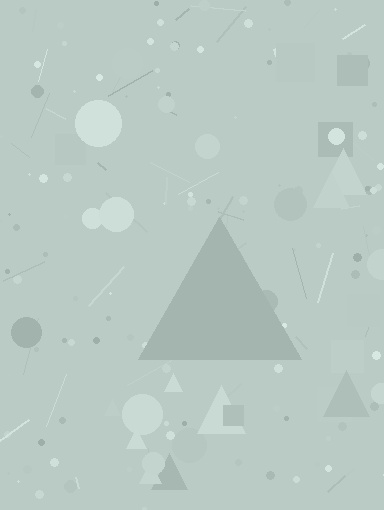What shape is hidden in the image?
A triangle is hidden in the image.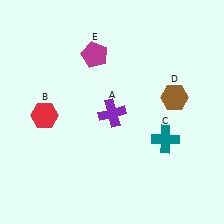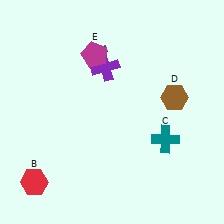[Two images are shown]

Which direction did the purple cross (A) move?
The purple cross (A) moved up.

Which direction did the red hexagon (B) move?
The red hexagon (B) moved down.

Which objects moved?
The objects that moved are: the purple cross (A), the red hexagon (B).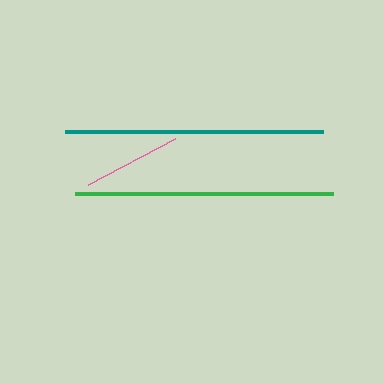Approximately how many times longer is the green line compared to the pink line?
The green line is approximately 2.6 times the length of the pink line.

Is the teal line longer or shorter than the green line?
The green line is longer than the teal line.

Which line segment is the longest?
The green line is the longest at approximately 258 pixels.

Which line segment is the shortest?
The pink line is the shortest at approximately 98 pixels.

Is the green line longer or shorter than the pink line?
The green line is longer than the pink line.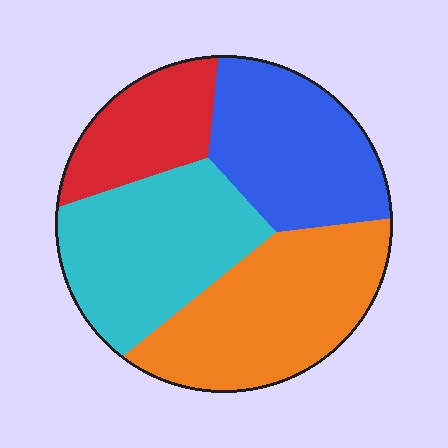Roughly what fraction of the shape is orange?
Orange covers around 30% of the shape.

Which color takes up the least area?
Red, at roughly 15%.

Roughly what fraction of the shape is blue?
Blue covers about 25% of the shape.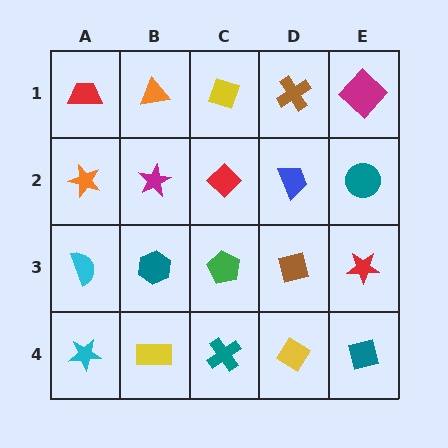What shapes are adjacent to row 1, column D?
A blue trapezoid (row 2, column D), a yellow diamond (row 1, column C), a magenta diamond (row 1, column E).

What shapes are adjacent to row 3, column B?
A magenta star (row 2, column B), a yellow rectangle (row 4, column B), a cyan semicircle (row 3, column A), a green pentagon (row 3, column C).